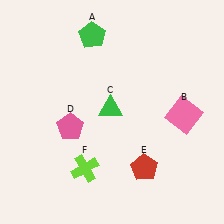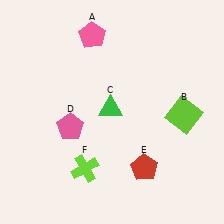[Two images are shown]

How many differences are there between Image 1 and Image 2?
There are 2 differences between the two images.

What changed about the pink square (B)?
In Image 1, B is pink. In Image 2, it changed to lime.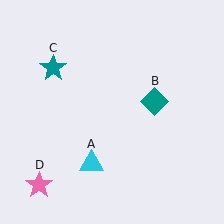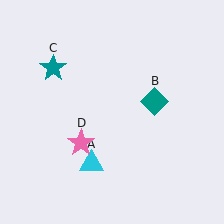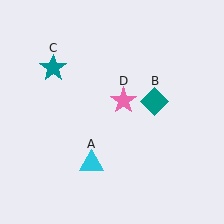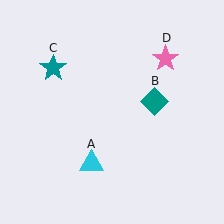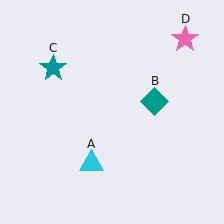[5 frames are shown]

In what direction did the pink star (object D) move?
The pink star (object D) moved up and to the right.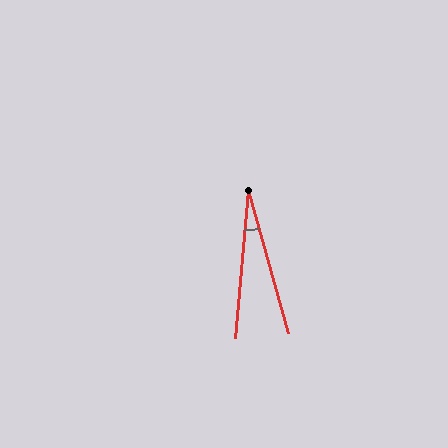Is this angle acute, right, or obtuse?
It is acute.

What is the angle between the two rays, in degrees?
Approximately 20 degrees.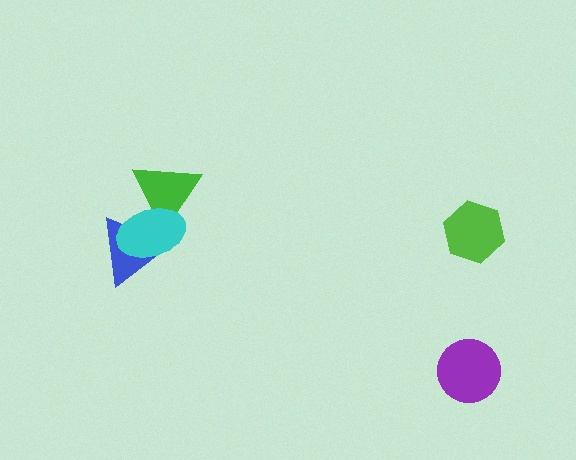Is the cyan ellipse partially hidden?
No, no other shape covers it.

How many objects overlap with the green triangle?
2 objects overlap with the green triangle.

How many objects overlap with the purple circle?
0 objects overlap with the purple circle.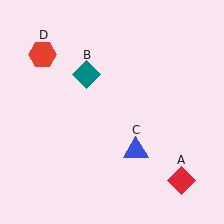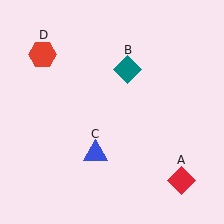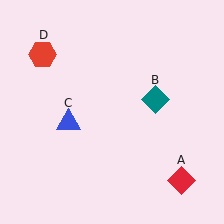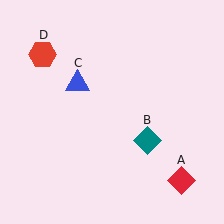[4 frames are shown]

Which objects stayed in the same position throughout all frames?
Red diamond (object A) and red hexagon (object D) remained stationary.